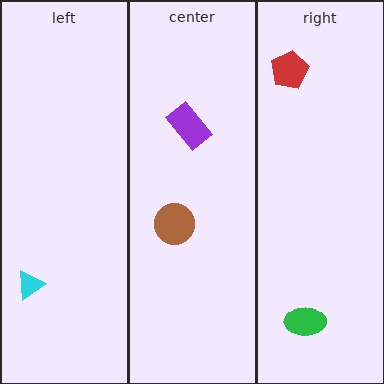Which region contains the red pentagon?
The right region.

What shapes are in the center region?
The purple rectangle, the brown circle.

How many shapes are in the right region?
2.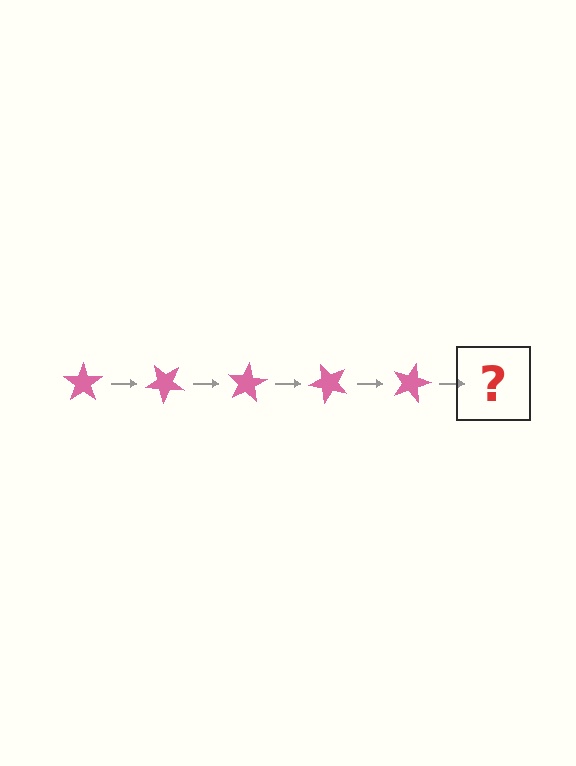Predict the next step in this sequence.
The next step is a pink star rotated 200 degrees.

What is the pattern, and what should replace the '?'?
The pattern is that the star rotates 40 degrees each step. The '?' should be a pink star rotated 200 degrees.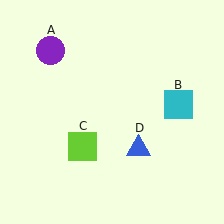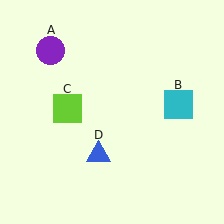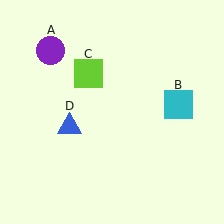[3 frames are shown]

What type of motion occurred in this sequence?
The lime square (object C), blue triangle (object D) rotated clockwise around the center of the scene.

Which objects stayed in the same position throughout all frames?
Purple circle (object A) and cyan square (object B) remained stationary.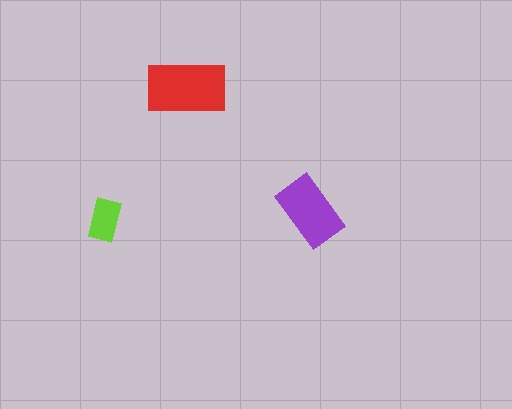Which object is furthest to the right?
The purple rectangle is rightmost.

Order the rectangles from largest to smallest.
the red one, the purple one, the lime one.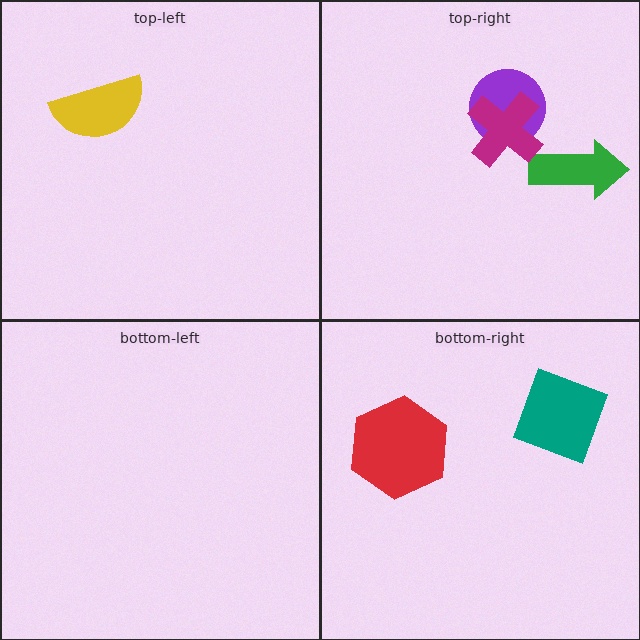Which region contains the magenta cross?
The top-right region.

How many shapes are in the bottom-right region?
2.